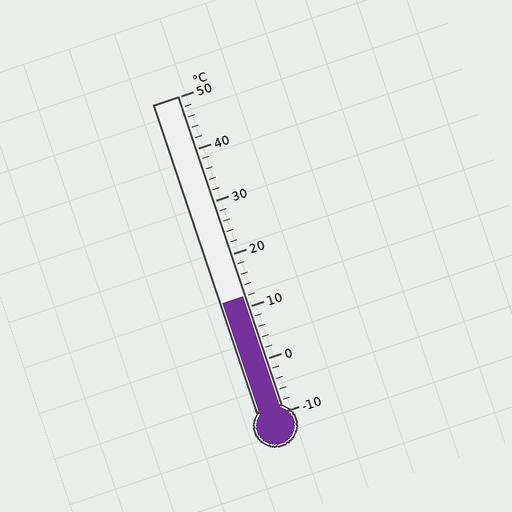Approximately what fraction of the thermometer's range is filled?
The thermometer is filled to approximately 35% of its range.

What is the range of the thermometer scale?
The thermometer scale ranges from -10°C to 50°C.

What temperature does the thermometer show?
The thermometer shows approximately 12°C.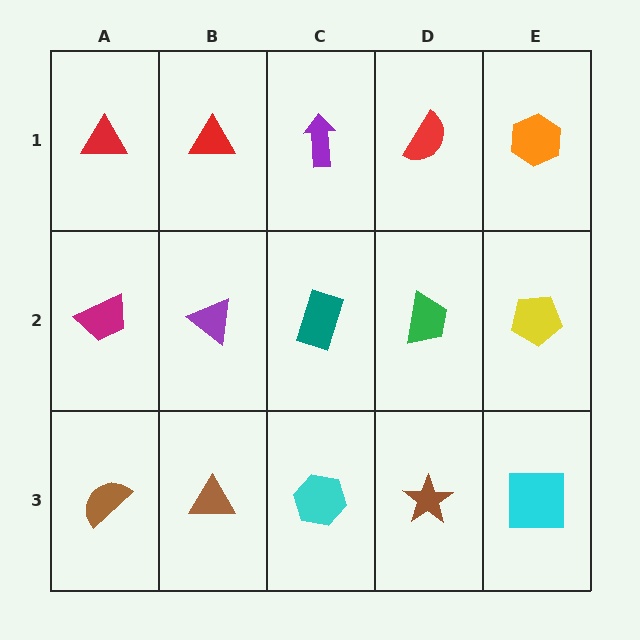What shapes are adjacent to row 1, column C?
A teal rectangle (row 2, column C), a red triangle (row 1, column B), a red semicircle (row 1, column D).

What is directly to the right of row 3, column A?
A brown triangle.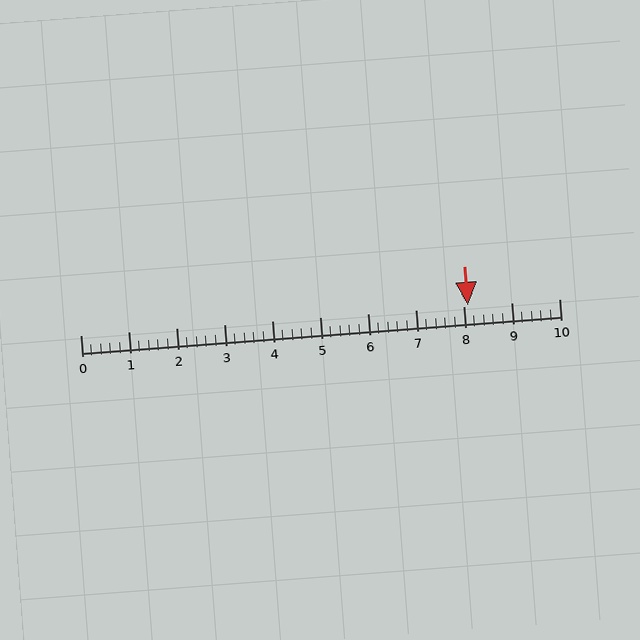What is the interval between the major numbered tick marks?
The major tick marks are spaced 1 units apart.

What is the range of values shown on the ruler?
The ruler shows values from 0 to 10.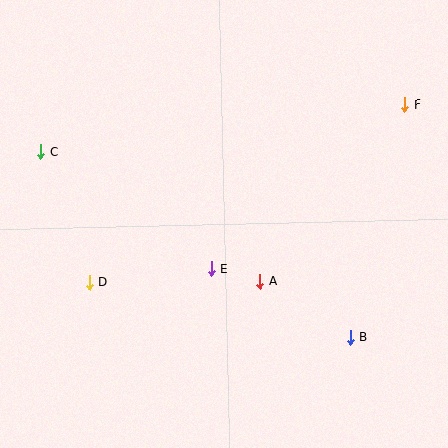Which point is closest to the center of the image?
Point E at (211, 269) is closest to the center.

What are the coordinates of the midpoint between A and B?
The midpoint between A and B is at (305, 309).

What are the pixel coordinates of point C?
Point C is at (41, 152).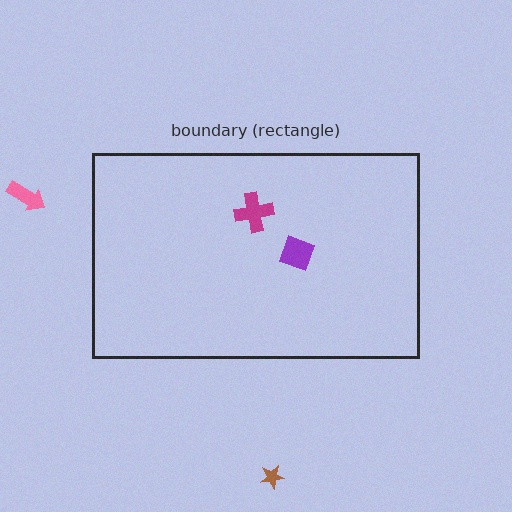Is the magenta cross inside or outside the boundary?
Inside.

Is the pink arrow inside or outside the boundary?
Outside.